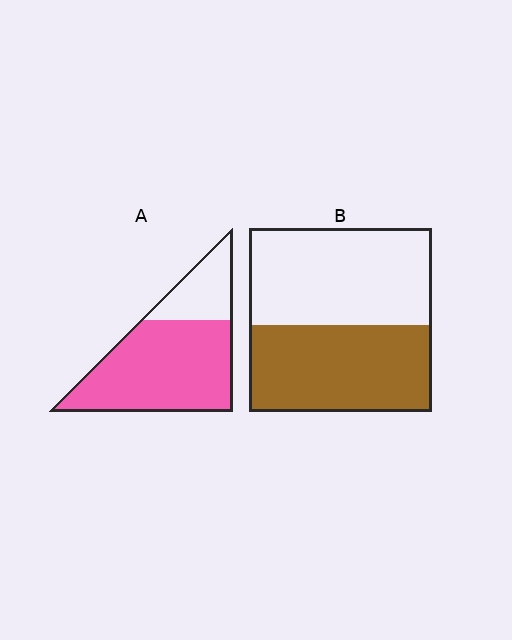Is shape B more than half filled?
Roughly half.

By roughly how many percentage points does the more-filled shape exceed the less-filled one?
By roughly 30 percentage points (A over B).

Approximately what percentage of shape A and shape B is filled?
A is approximately 75% and B is approximately 45%.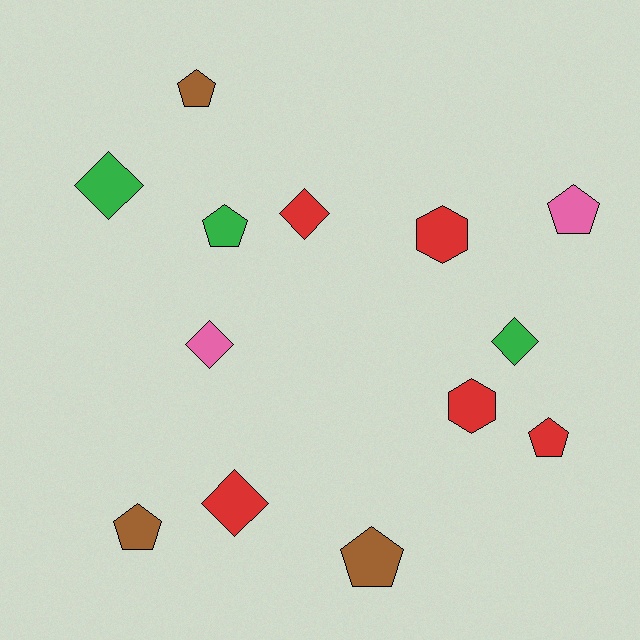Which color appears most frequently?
Red, with 5 objects.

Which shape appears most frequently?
Pentagon, with 6 objects.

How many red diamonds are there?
There are 2 red diamonds.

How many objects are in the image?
There are 13 objects.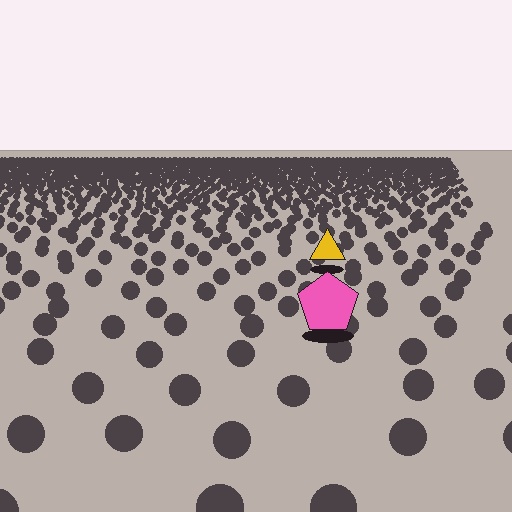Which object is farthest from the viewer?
The yellow triangle is farthest from the viewer. It appears smaller and the ground texture around it is denser.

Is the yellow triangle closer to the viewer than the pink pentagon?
No. The pink pentagon is closer — you can tell from the texture gradient: the ground texture is coarser near it.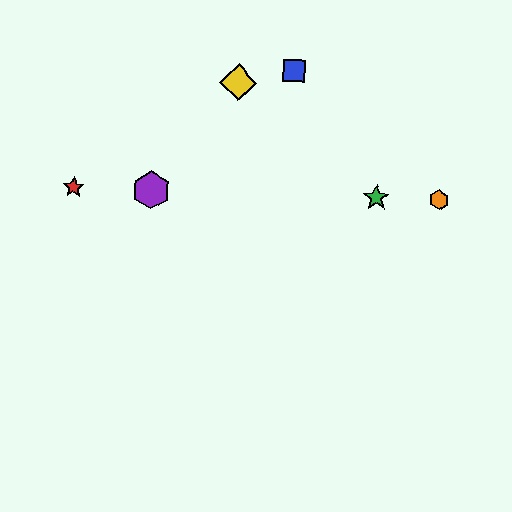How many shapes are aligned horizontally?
4 shapes (the red star, the green star, the purple hexagon, the orange hexagon) are aligned horizontally.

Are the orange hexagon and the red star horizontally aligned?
Yes, both are at y≈200.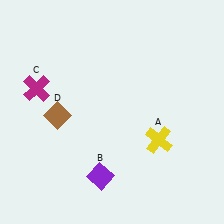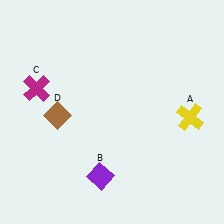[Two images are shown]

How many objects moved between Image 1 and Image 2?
1 object moved between the two images.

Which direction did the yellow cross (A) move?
The yellow cross (A) moved right.